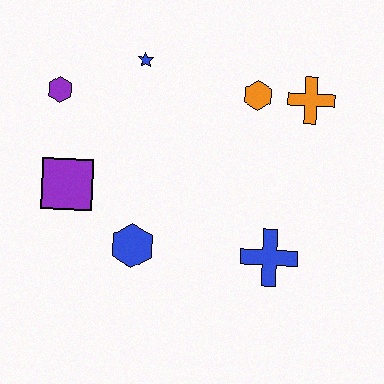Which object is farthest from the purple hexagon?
The blue cross is farthest from the purple hexagon.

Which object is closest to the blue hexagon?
The purple square is closest to the blue hexagon.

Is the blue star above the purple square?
Yes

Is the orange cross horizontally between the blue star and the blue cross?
No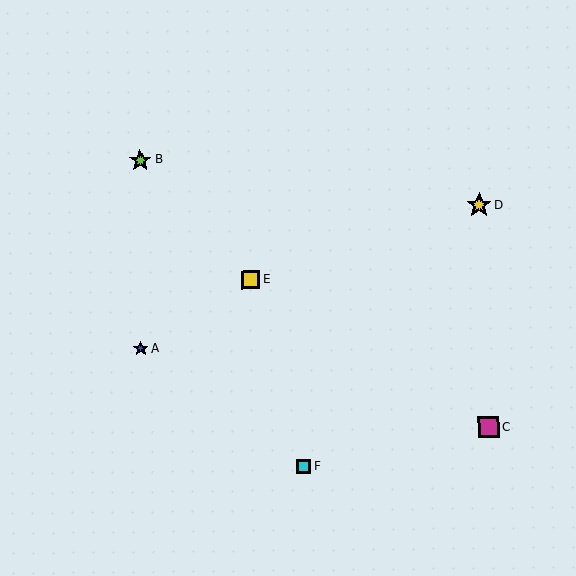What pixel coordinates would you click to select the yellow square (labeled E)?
Click at (251, 280) to select the yellow square E.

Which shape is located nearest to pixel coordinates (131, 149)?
The lime star (labeled B) at (140, 160) is nearest to that location.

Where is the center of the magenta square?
The center of the magenta square is at (489, 426).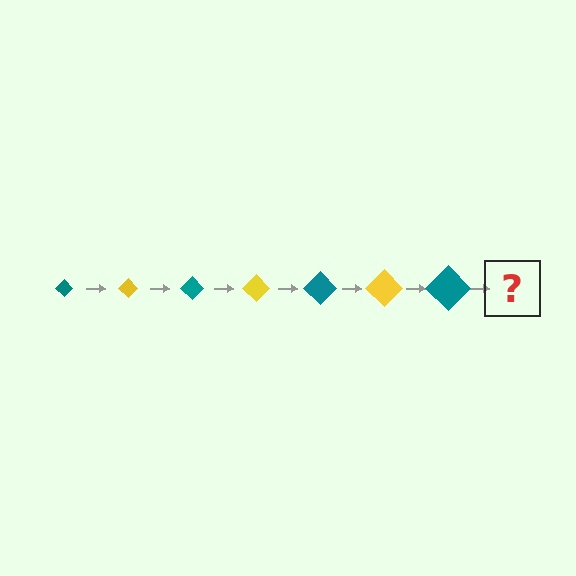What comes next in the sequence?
The next element should be a yellow diamond, larger than the previous one.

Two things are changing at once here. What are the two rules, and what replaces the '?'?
The two rules are that the diamond grows larger each step and the color cycles through teal and yellow. The '?' should be a yellow diamond, larger than the previous one.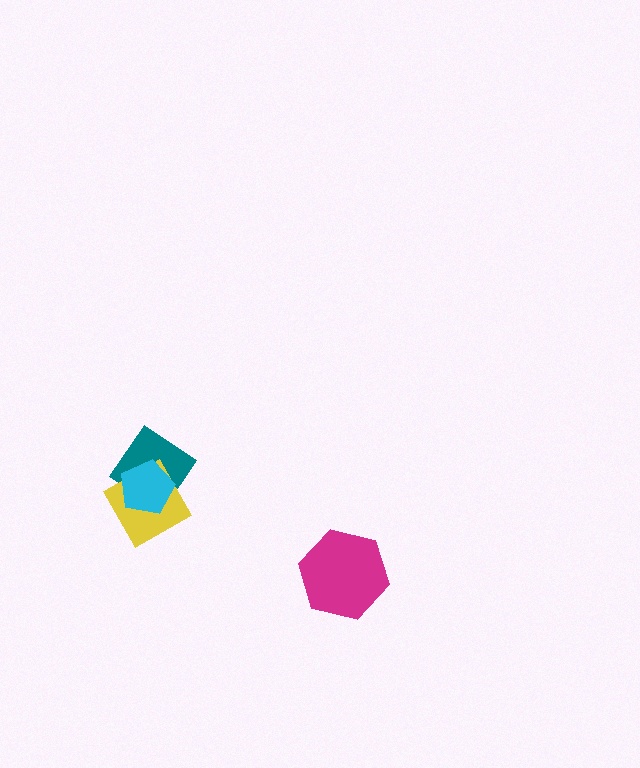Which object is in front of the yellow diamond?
The cyan pentagon is in front of the yellow diamond.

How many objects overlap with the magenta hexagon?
0 objects overlap with the magenta hexagon.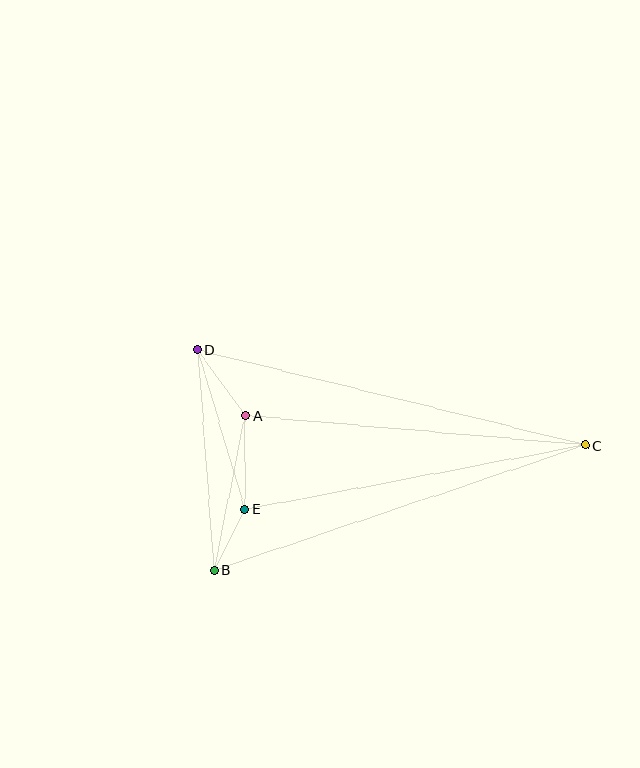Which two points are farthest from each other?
Points C and D are farthest from each other.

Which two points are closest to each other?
Points B and E are closest to each other.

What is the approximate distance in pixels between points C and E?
The distance between C and E is approximately 346 pixels.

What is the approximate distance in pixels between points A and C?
The distance between A and C is approximately 341 pixels.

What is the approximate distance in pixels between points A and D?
The distance between A and D is approximately 81 pixels.